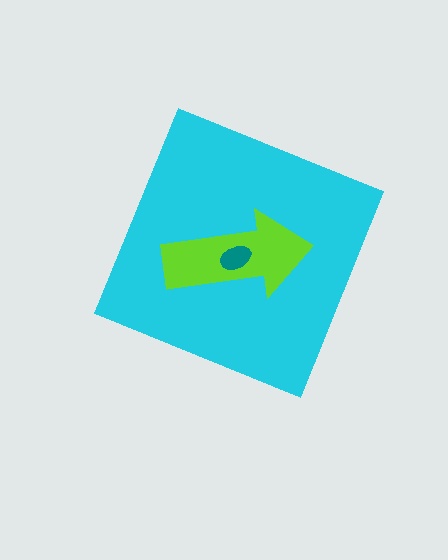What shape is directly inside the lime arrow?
The teal ellipse.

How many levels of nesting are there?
3.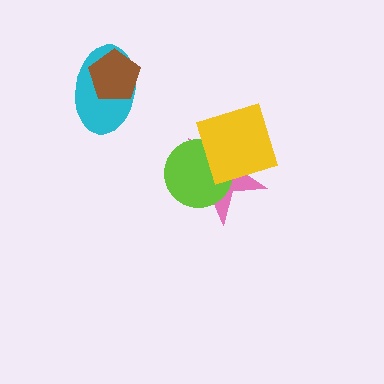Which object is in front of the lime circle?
The yellow square is in front of the lime circle.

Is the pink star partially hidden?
Yes, it is partially covered by another shape.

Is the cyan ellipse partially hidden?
Yes, it is partially covered by another shape.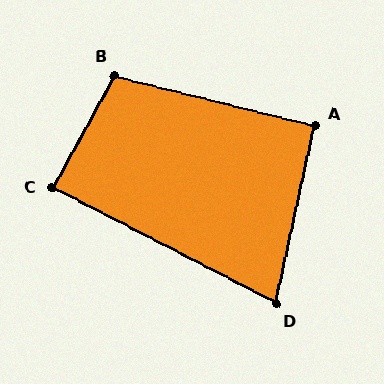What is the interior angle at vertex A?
Approximately 91 degrees (approximately right).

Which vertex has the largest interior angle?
B, at approximately 105 degrees.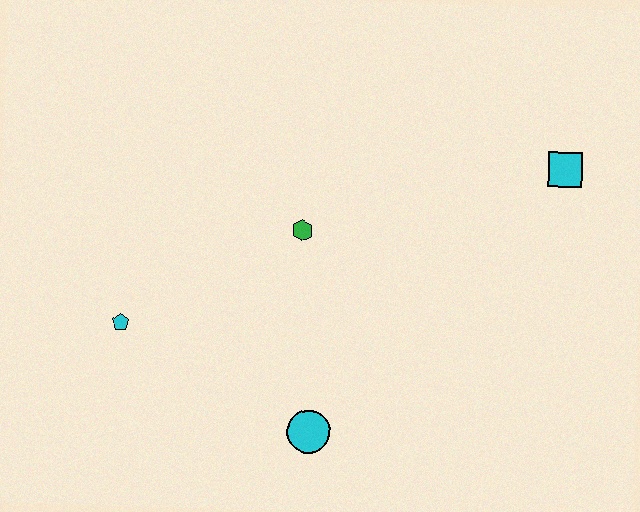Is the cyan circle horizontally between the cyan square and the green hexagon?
Yes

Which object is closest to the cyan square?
The green hexagon is closest to the cyan square.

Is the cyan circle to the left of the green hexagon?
No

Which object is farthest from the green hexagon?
The cyan square is farthest from the green hexagon.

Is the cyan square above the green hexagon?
Yes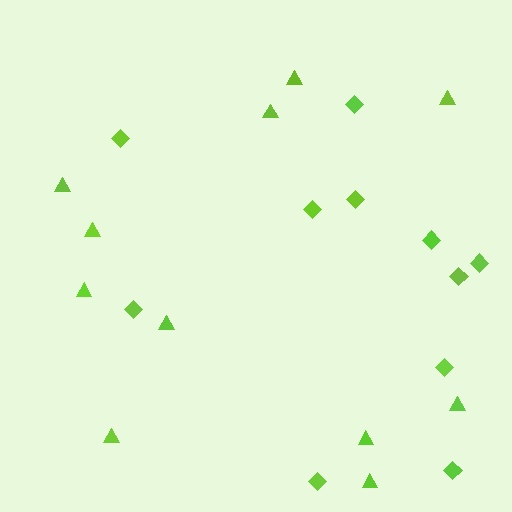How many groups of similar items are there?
There are 2 groups: one group of triangles (11) and one group of diamonds (11).